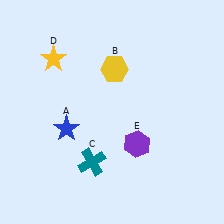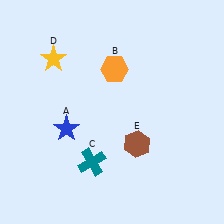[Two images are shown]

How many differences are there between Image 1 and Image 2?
There are 2 differences between the two images.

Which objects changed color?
B changed from yellow to orange. E changed from purple to brown.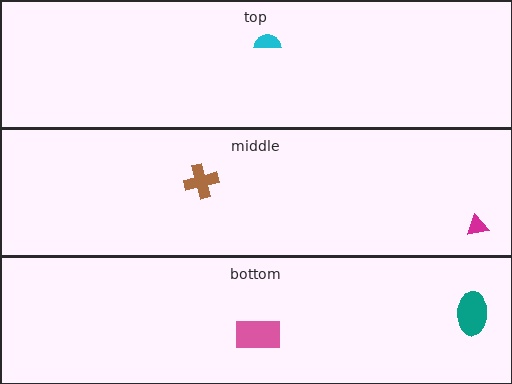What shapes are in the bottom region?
The teal ellipse, the pink rectangle.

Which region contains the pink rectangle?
The bottom region.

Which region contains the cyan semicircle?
The top region.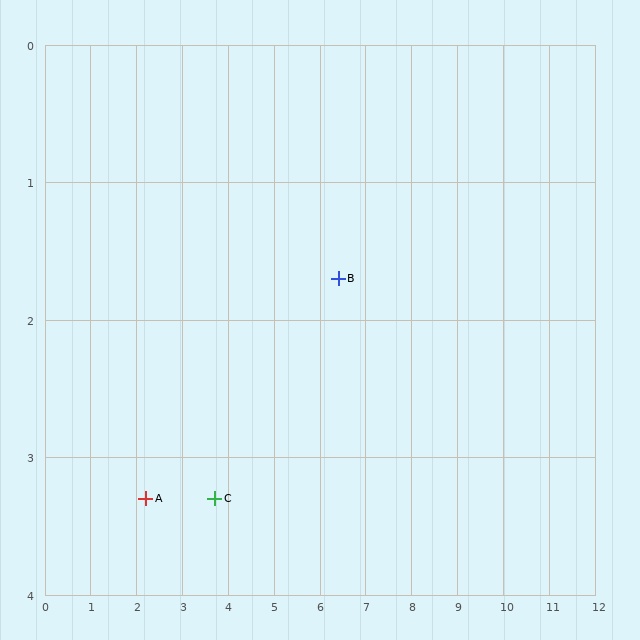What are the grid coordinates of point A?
Point A is at approximately (2.2, 3.3).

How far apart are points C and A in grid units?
Points C and A are about 1.5 grid units apart.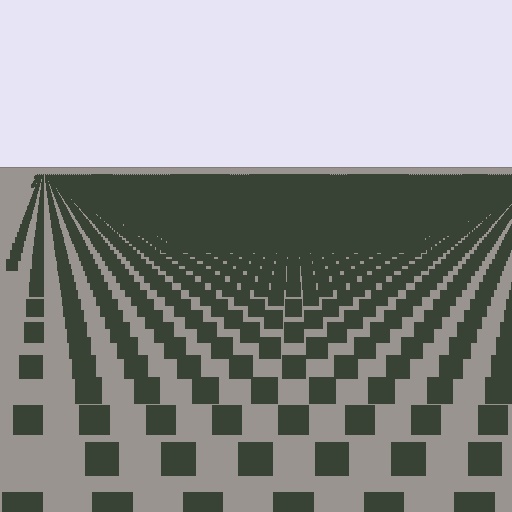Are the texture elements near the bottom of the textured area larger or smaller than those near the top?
Larger. Near the bottom, elements are closer to the viewer and appear at a bigger on-screen size.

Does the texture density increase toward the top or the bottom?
Density increases toward the top.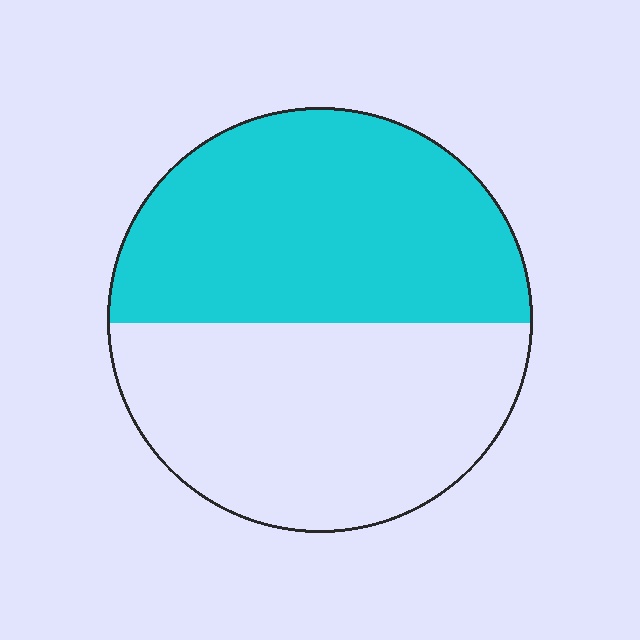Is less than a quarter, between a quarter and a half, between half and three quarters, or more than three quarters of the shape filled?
Between half and three quarters.